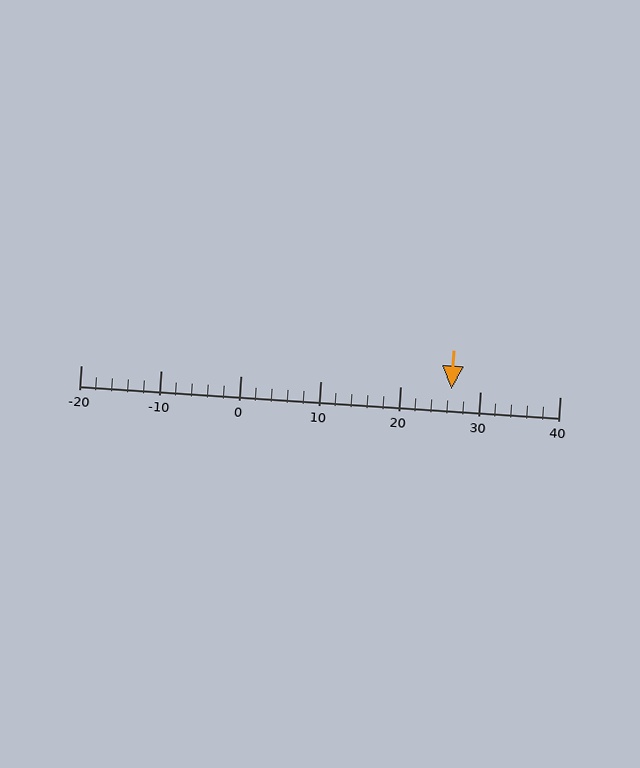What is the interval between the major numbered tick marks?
The major tick marks are spaced 10 units apart.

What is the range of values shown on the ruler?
The ruler shows values from -20 to 40.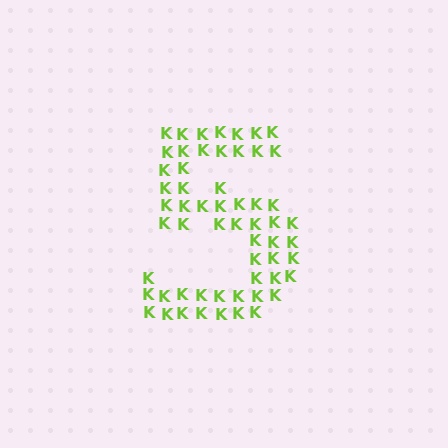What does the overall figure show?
The overall figure shows the digit 5.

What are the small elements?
The small elements are letter K's.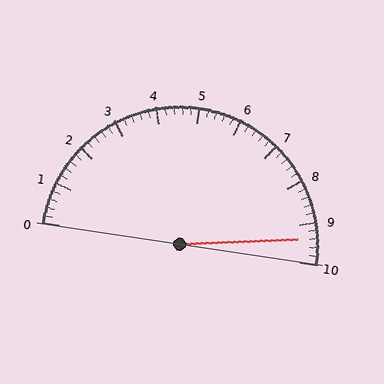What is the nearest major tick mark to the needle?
The nearest major tick mark is 9.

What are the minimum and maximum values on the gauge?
The gauge ranges from 0 to 10.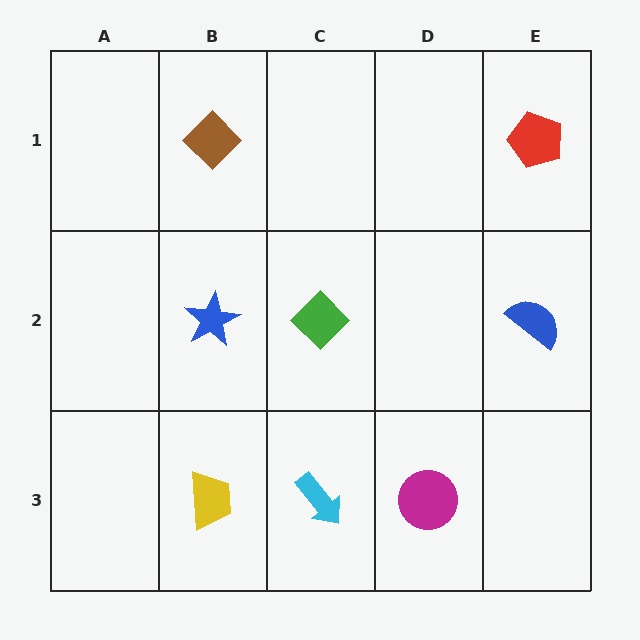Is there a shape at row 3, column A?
No, that cell is empty.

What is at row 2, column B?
A blue star.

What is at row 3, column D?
A magenta circle.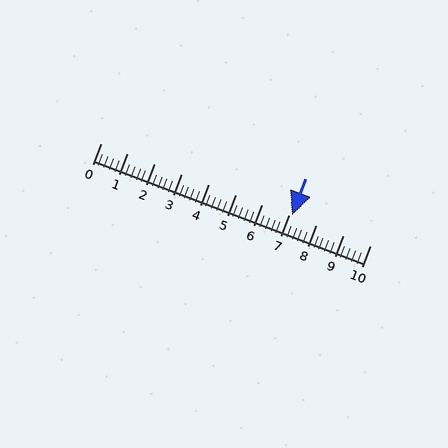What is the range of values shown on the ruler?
The ruler shows values from 0 to 10.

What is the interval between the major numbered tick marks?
The major tick marks are spaced 1 units apart.